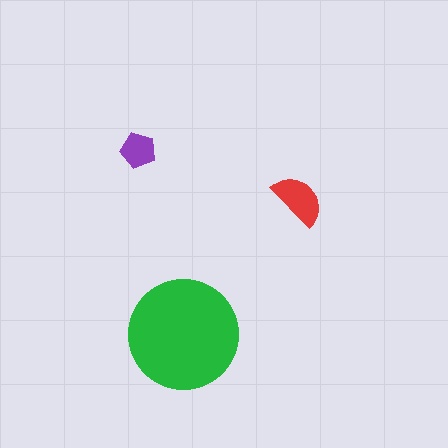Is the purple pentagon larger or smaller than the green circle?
Smaller.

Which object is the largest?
The green circle.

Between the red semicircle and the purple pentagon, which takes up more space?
The red semicircle.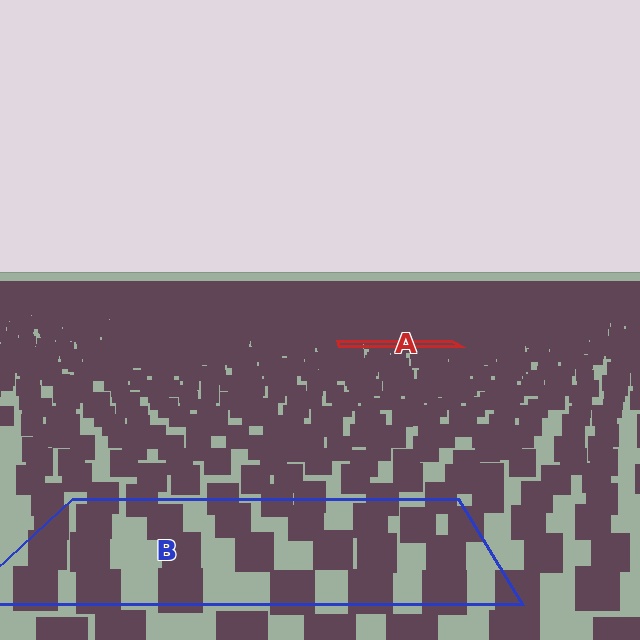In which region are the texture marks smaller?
The texture marks are smaller in region A, because it is farther away.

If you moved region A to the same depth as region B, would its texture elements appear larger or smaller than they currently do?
They would appear larger. At a closer depth, the same texture elements are projected at a bigger on-screen size.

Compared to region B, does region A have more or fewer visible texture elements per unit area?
Region A has more texture elements per unit area — they are packed more densely because it is farther away.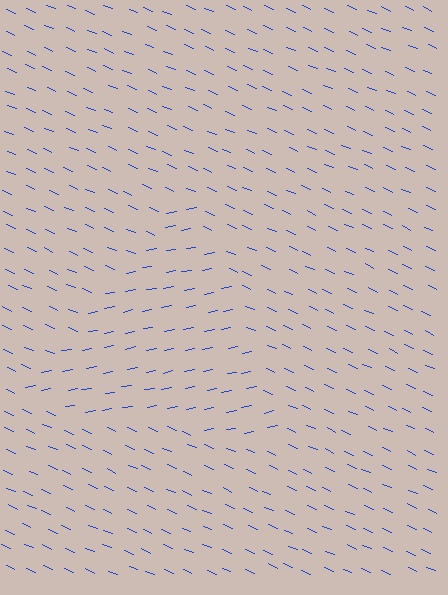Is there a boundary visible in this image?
Yes, there is a texture boundary formed by a change in line orientation.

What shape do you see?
I see a triangle.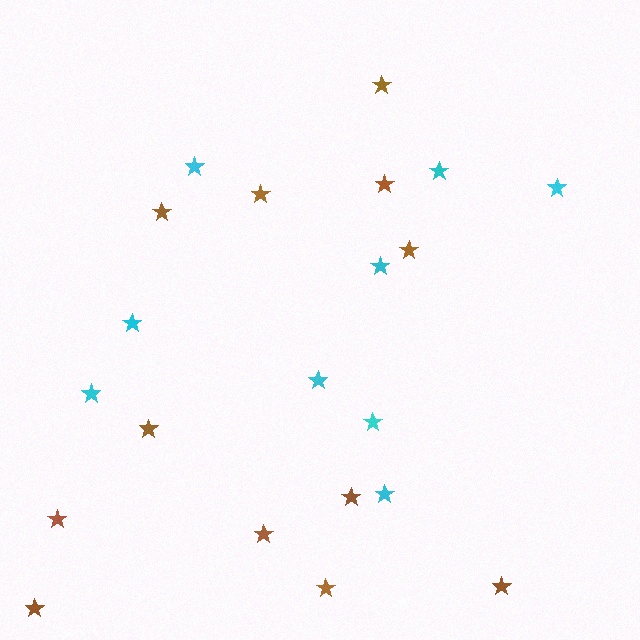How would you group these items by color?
There are 2 groups: one group of brown stars (12) and one group of cyan stars (9).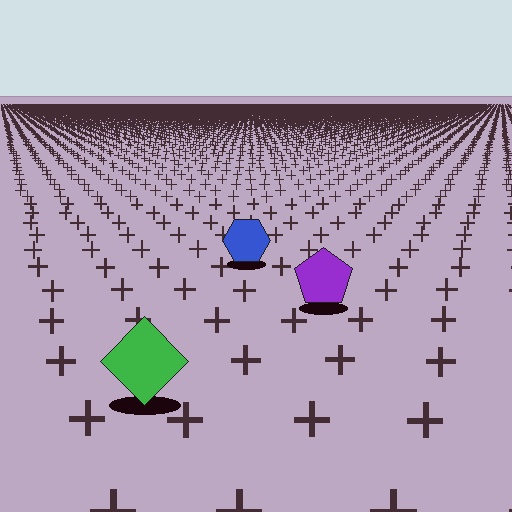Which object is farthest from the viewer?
The blue hexagon is farthest from the viewer. It appears smaller and the ground texture around it is denser.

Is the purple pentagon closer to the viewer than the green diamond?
No. The green diamond is closer — you can tell from the texture gradient: the ground texture is coarser near it.